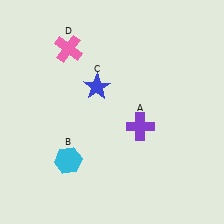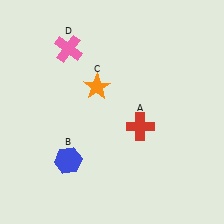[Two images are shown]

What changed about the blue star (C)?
In Image 1, C is blue. In Image 2, it changed to orange.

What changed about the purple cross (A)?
In Image 1, A is purple. In Image 2, it changed to red.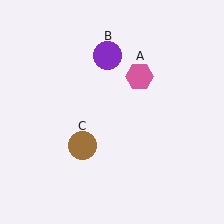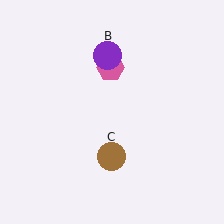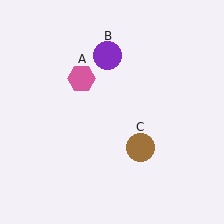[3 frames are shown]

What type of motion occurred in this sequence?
The pink hexagon (object A), brown circle (object C) rotated counterclockwise around the center of the scene.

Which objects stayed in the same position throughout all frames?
Purple circle (object B) remained stationary.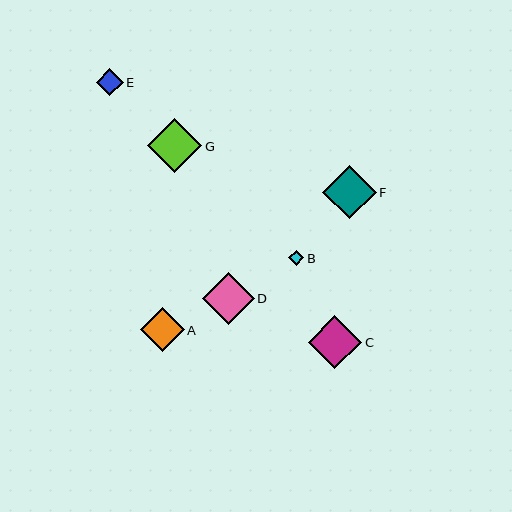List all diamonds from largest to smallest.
From largest to smallest: G, F, C, D, A, E, B.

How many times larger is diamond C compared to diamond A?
Diamond C is approximately 1.2 times the size of diamond A.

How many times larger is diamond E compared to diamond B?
Diamond E is approximately 1.8 times the size of diamond B.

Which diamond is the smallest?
Diamond B is the smallest with a size of approximately 15 pixels.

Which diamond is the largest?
Diamond G is the largest with a size of approximately 54 pixels.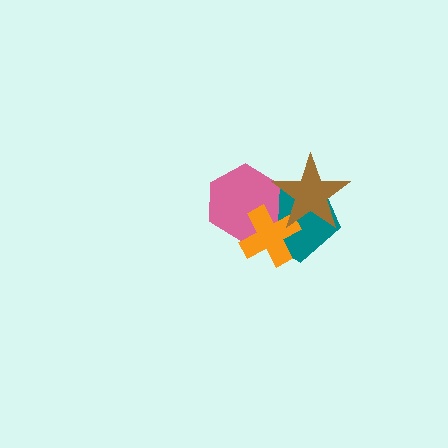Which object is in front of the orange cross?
The brown star is in front of the orange cross.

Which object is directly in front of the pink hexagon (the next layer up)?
The orange cross is directly in front of the pink hexagon.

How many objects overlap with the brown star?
3 objects overlap with the brown star.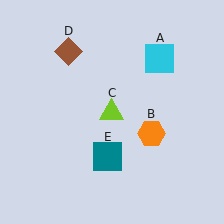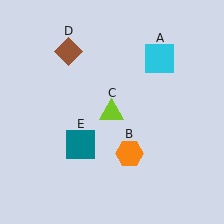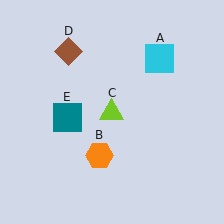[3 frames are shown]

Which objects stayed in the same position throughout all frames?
Cyan square (object A) and lime triangle (object C) and brown diamond (object D) remained stationary.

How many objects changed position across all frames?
2 objects changed position: orange hexagon (object B), teal square (object E).